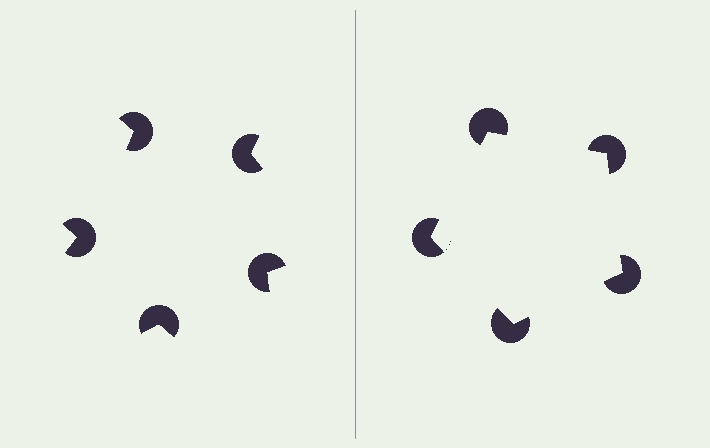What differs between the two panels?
The pac-man discs are positioned identically on both sides; only the wedge orientations differ. On the right they align to a pentagon; on the left they are misaligned.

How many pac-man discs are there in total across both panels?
10 — 5 on each side.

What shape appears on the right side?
An illusory pentagon.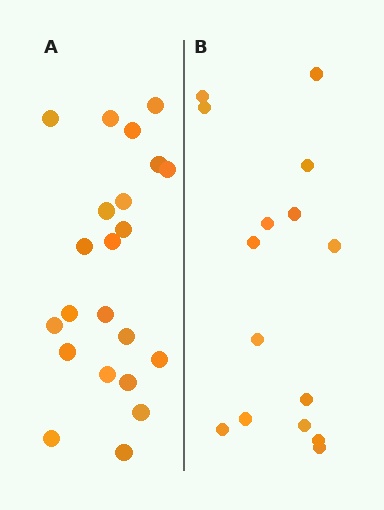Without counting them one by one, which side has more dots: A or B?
Region A (the left region) has more dots.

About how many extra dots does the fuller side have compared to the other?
Region A has roughly 8 or so more dots than region B.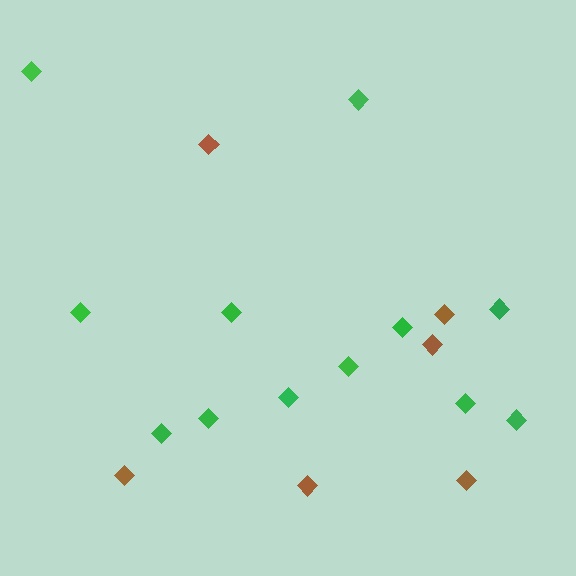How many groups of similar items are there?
There are 2 groups: one group of brown diamonds (6) and one group of green diamonds (12).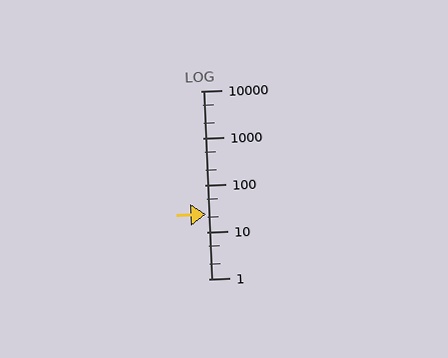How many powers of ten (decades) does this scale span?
The scale spans 4 decades, from 1 to 10000.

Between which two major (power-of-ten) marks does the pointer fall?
The pointer is between 10 and 100.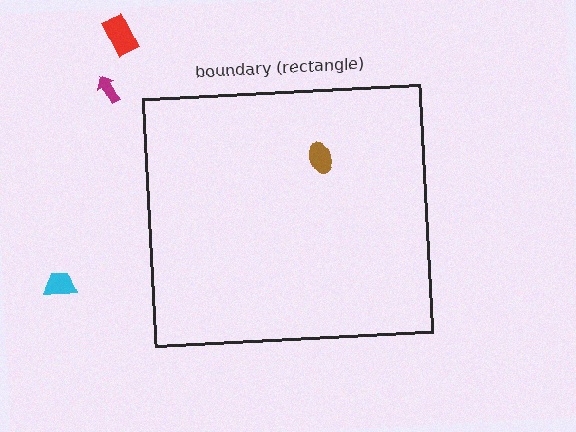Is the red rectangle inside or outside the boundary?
Outside.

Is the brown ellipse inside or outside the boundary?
Inside.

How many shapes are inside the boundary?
1 inside, 3 outside.